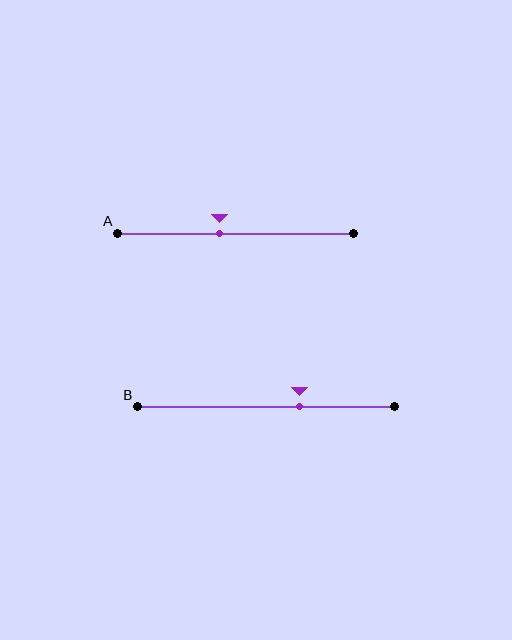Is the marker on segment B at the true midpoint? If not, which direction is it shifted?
No, the marker on segment B is shifted to the right by about 13% of the segment length.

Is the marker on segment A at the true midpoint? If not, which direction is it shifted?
No, the marker on segment A is shifted to the left by about 7% of the segment length.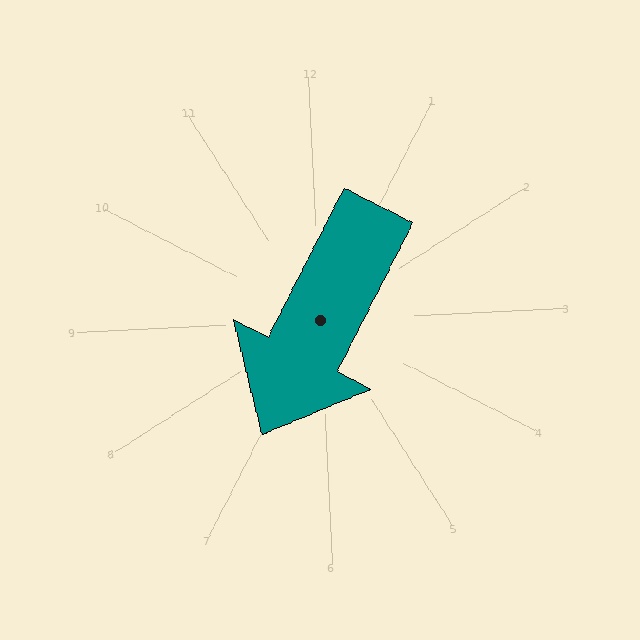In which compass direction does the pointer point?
Southwest.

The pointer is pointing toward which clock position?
Roughly 7 o'clock.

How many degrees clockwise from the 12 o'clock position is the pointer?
Approximately 210 degrees.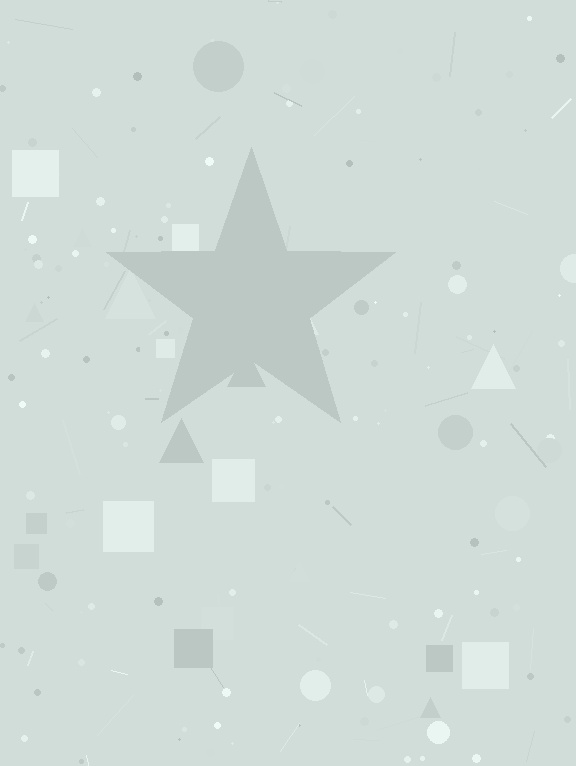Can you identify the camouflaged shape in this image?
The camouflaged shape is a star.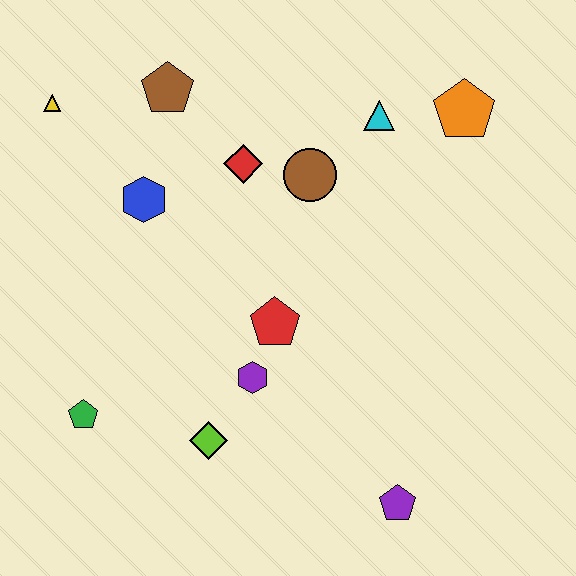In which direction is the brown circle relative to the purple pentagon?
The brown circle is above the purple pentagon.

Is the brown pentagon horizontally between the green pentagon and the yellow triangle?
No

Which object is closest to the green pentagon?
The lime diamond is closest to the green pentagon.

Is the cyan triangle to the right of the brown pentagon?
Yes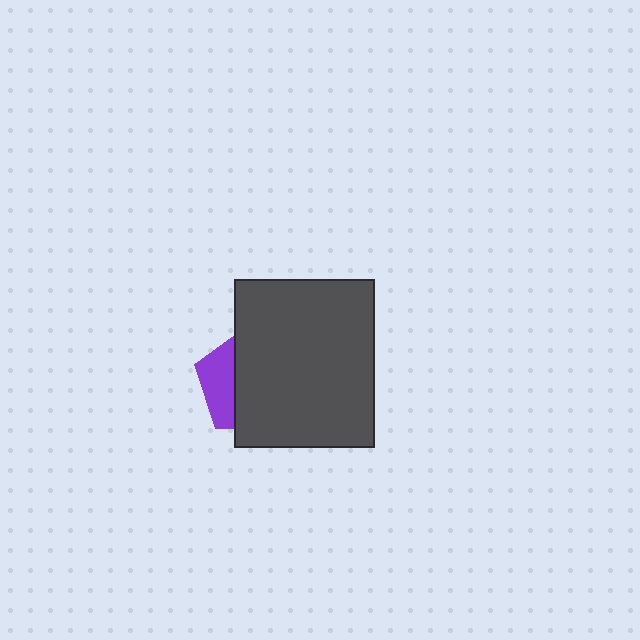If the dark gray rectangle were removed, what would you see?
You would see the complete purple pentagon.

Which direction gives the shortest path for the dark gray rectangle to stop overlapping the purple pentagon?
Moving right gives the shortest separation.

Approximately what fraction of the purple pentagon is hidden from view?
Roughly 70% of the purple pentagon is hidden behind the dark gray rectangle.